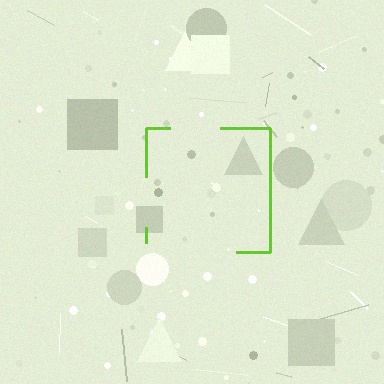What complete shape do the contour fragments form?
The contour fragments form a square.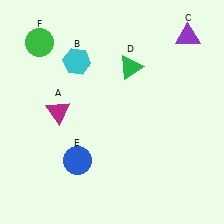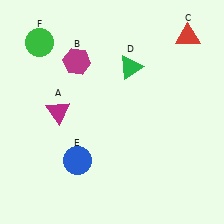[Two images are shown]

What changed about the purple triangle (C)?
In Image 1, C is purple. In Image 2, it changed to red.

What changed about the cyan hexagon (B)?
In Image 1, B is cyan. In Image 2, it changed to magenta.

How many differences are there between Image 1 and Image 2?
There are 2 differences between the two images.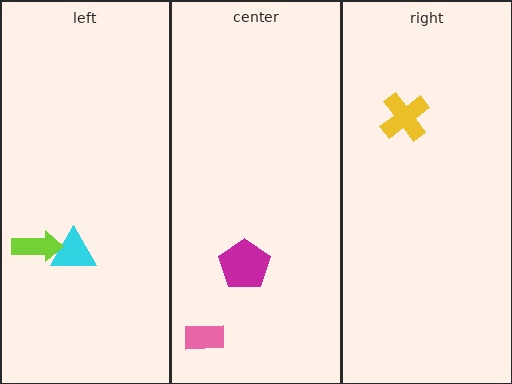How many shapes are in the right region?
1.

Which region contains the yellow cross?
The right region.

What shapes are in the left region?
The cyan triangle, the lime arrow.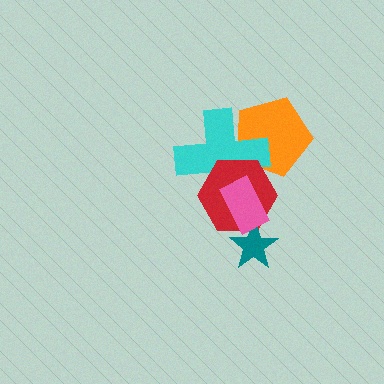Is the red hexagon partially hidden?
Yes, it is partially covered by another shape.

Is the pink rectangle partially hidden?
No, no other shape covers it.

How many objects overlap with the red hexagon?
4 objects overlap with the red hexagon.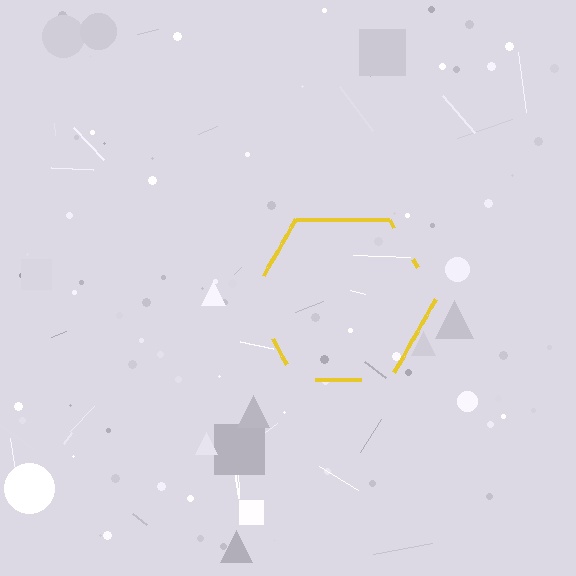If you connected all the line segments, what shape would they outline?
They would outline a hexagon.